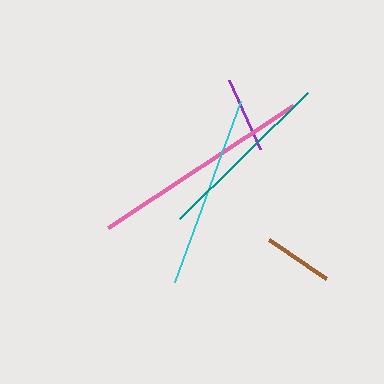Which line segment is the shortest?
The brown line is the shortest at approximately 69 pixels.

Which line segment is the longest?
The pink line is the longest at approximately 221 pixels.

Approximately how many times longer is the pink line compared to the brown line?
The pink line is approximately 3.2 times the length of the brown line.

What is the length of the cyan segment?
The cyan segment is approximately 192 pixels long.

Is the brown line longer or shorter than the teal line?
The teal line is longer than the brown line.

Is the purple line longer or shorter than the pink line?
The pink line is longer than the purple line.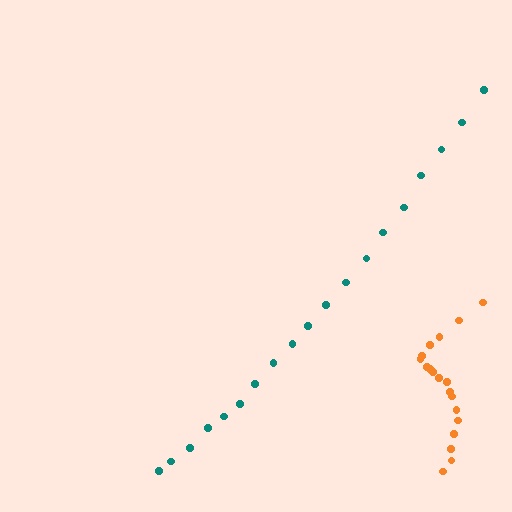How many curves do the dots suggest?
There are 2 distinct paths.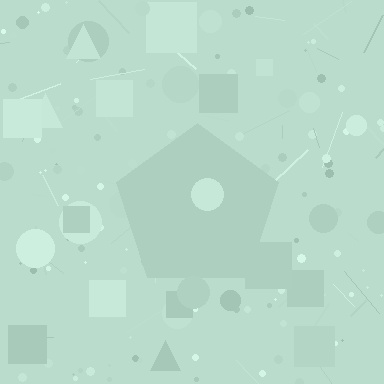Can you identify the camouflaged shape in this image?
The camouflaged shape is a pentagon.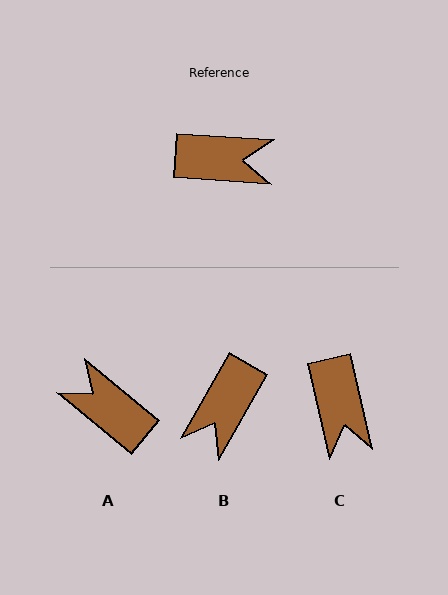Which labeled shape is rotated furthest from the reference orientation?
A, about 144 degrees away.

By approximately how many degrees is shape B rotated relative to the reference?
Approximately 116 degrees clockwise.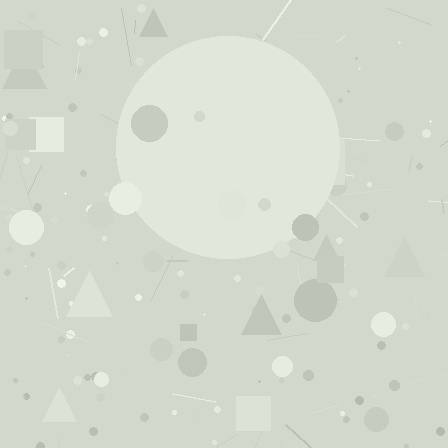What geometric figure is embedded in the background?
A circle is embedded in the background.